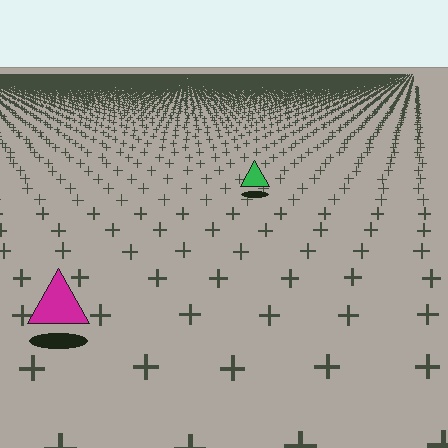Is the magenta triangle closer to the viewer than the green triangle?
Yes. The magenta triangle is closer — you can tell from the texture gradient: the ground texture is coarser near it.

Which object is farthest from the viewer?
The green triangle is farthest from the viewer. It appears smaller and the ground texture around it is denser.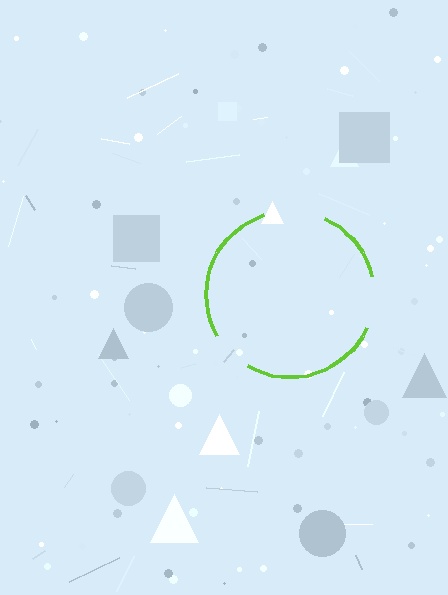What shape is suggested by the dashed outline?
The dashed outline suggests a circle.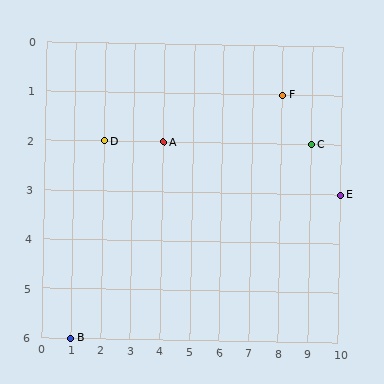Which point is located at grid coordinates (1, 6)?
Point B is at (1, 6).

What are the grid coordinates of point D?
Point D is at grid coordinates (2, 2).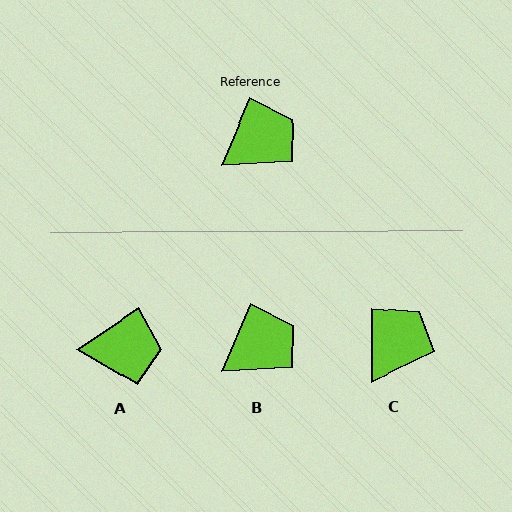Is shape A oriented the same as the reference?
No, it is off by about 33 degrees.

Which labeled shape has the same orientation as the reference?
B.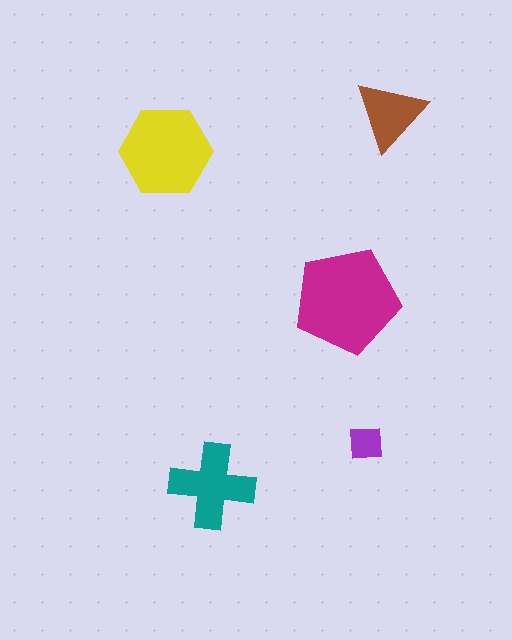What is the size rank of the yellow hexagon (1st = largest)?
2nd.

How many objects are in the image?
There are 5 objects in the image.